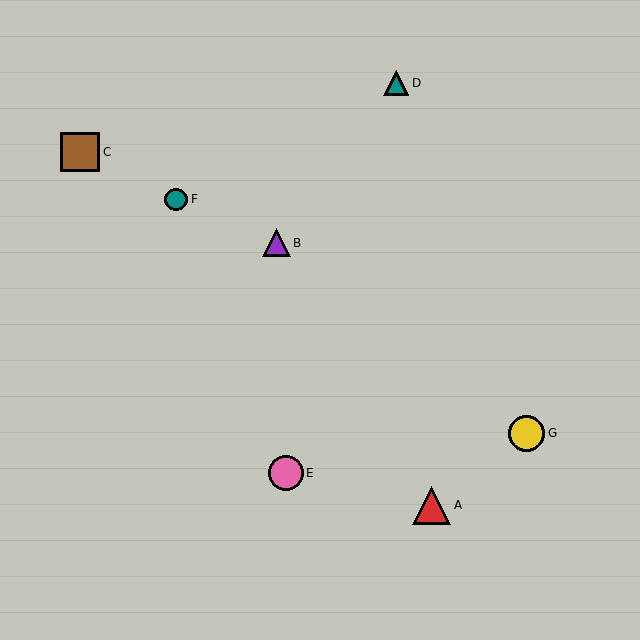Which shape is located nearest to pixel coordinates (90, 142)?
The brown square (labeled C) at (80, 152) is nearest to that location.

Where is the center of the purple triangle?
The center of the purple triangle is at (276, 243).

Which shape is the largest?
The brown square (labeled C) is the largest.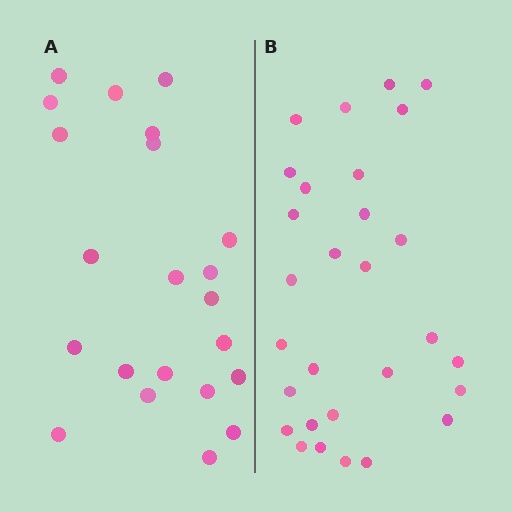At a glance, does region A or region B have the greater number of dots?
Region B (the right region) has more dots.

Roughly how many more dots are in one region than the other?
Region B has roughly 8 or so more dots than region A.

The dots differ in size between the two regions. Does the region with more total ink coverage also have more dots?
No. Region A has more total ink coverage because its dots are larger, but region B actually contains more individual dots. Total area can be misleading — the number of items is what matters here.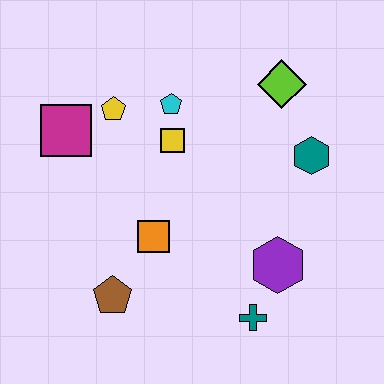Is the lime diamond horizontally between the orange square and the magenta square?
No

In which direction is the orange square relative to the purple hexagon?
The orange square is to the left of the purple hexagon.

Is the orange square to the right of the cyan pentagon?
No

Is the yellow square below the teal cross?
No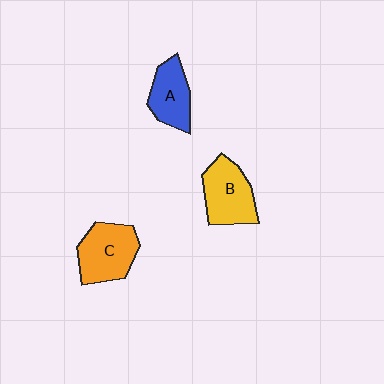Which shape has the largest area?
Shape C (orange).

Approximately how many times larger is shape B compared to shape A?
Approximately 1.2 times.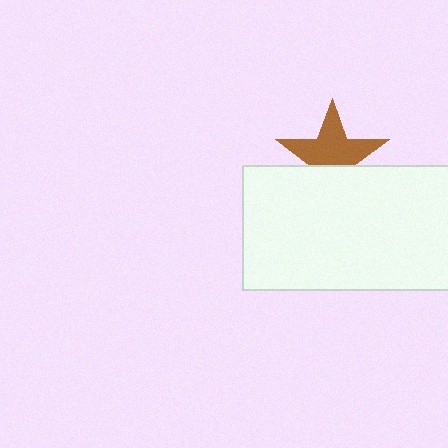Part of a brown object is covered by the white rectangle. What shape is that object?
It is a star.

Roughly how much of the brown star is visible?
About half of it is visible (roughly 63%).